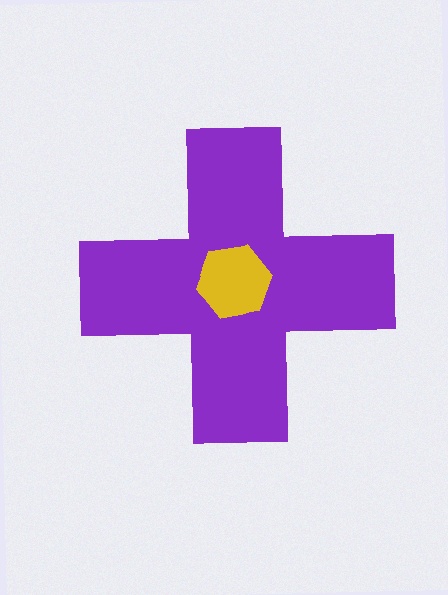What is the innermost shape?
The yellow hexagon.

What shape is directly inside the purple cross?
The yellow hexagon.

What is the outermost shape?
The purple cross.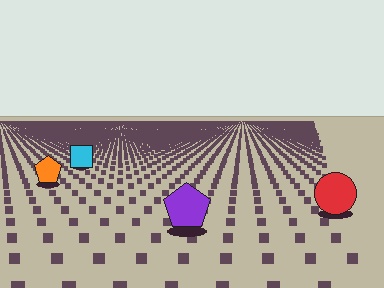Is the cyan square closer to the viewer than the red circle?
No. The red circle is closer — you can tell from the texture gradient: the ground texture is coarser near it.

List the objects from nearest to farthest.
From nearest to farthest: the purple pentagon, the red circle, the orange pentagon, the cyan square.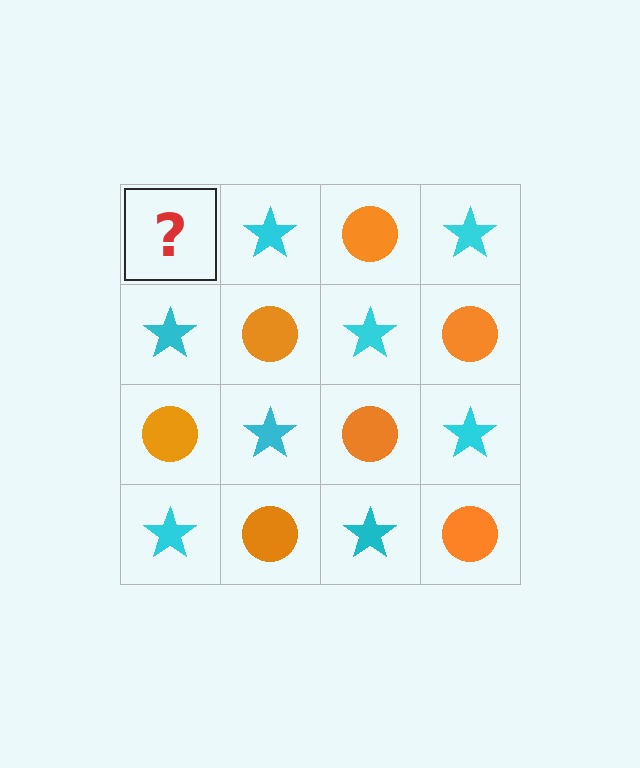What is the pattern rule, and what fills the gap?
The rule is that it alternates orange circle and cyan star in a checkerboard pattern. The gap should be filled with an orange circle.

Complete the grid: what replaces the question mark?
The question mark should be replaced with an orange circle.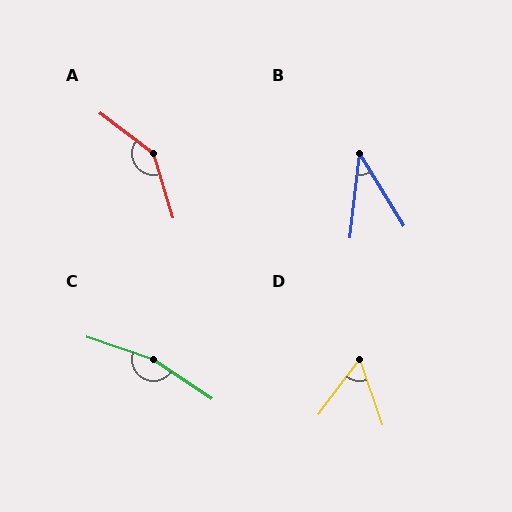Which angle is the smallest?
B, at approximately 38 degrees.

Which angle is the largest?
C, at approximately 165 degrees.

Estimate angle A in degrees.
Approximately 144 degrees.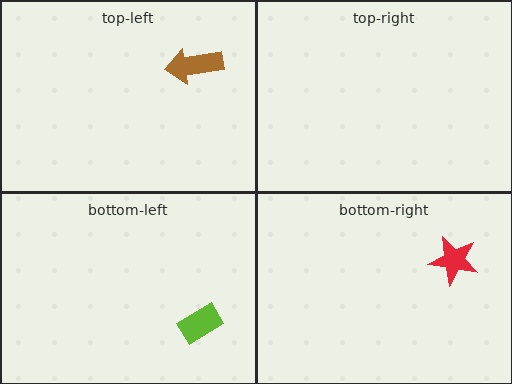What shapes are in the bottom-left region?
The lime rectangle.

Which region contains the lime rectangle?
The bottom-left region.